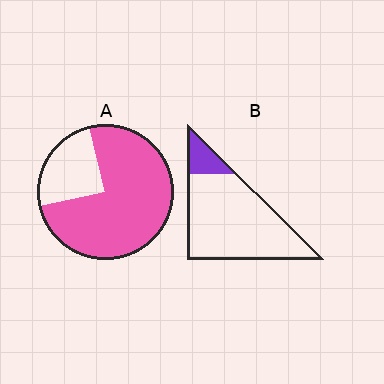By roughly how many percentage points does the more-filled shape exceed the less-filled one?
By roughly 60 percentage points (A over B).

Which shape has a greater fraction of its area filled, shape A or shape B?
Shape A.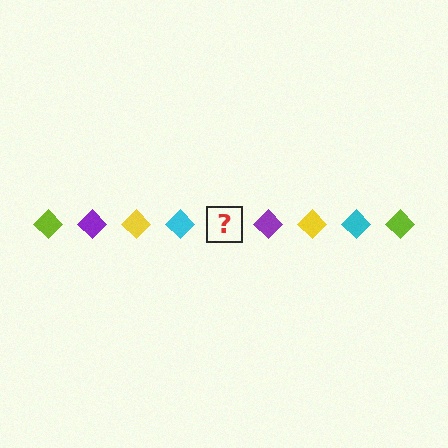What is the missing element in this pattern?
The missing element is a lime diamond.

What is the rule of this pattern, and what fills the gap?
The rule is that the pattern cycles through lime, purple, yellow, cyan diamonds. The gap should be filled with a lime diamond.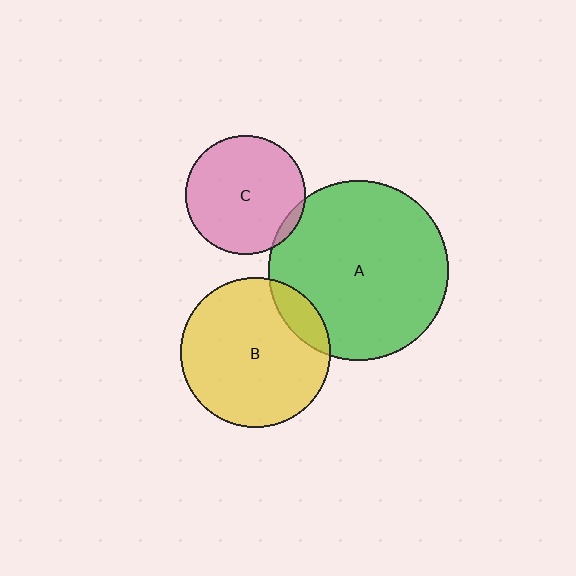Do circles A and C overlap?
Yes.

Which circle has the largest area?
Circle A (green).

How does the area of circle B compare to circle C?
Approximately 1.6 times.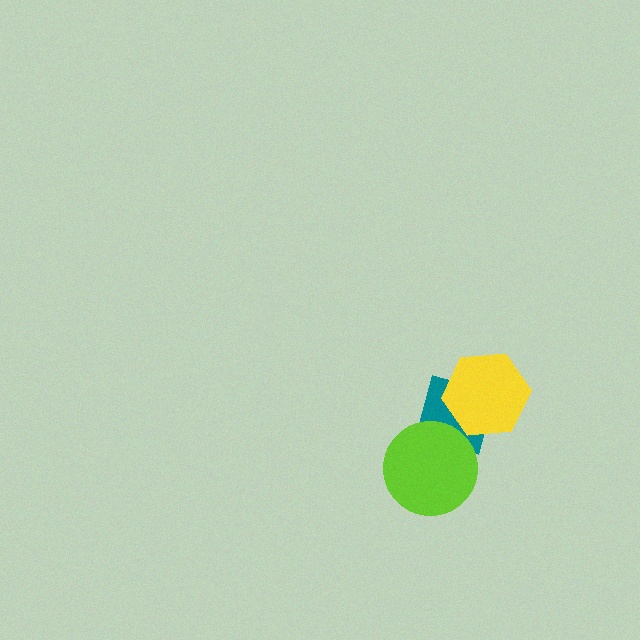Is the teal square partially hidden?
Yes, it is partially covered by another shape.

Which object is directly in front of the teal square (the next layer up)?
The lime circle is directly in front of the teal square.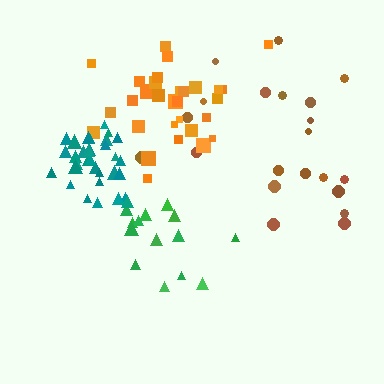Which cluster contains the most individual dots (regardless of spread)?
Teal (32).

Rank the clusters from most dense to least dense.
teal, orange, green, brown.